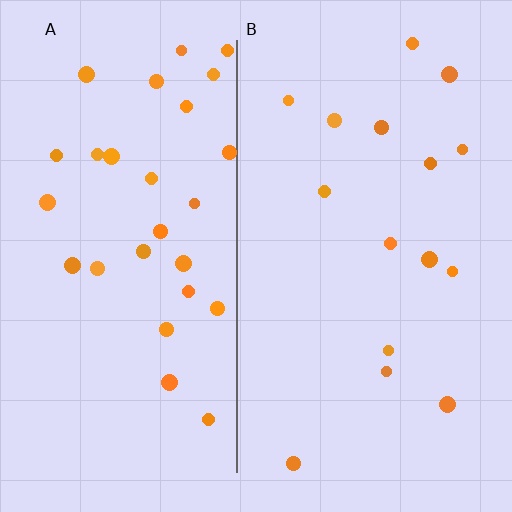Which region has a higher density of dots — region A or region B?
A (the left).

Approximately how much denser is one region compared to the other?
Approximately 1.9× — region A over region B.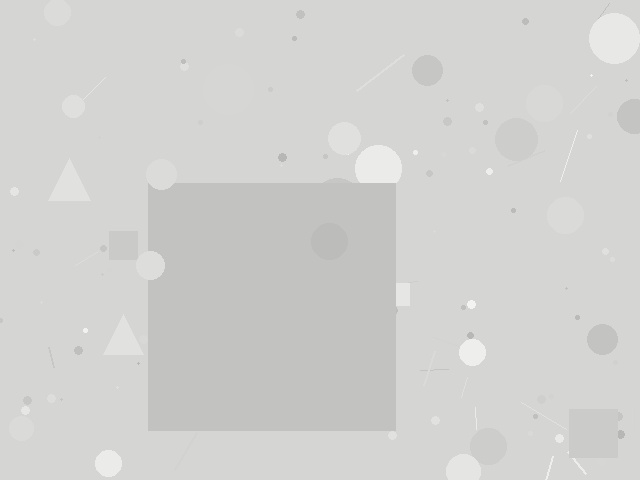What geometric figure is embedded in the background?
A square is embedded in the background.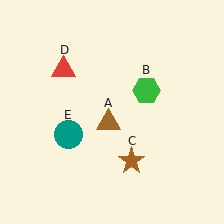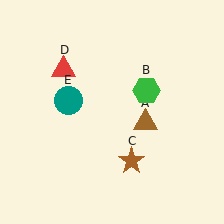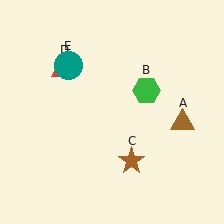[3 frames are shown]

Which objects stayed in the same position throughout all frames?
Green hexagon (object B) and brown star (object C) and red triangle (object D) remained stationary.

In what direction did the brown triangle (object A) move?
The brown triangle (object A) moved right.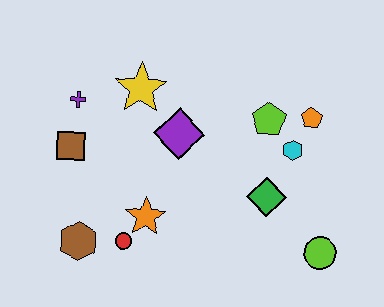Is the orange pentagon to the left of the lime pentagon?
No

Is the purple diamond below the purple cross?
Yes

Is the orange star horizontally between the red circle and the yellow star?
No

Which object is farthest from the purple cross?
The lime circle is farthest from the purple cross.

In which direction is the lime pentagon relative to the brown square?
The lime pentagon is to the right of the brown square.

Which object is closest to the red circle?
The orange star is closest to the red circle.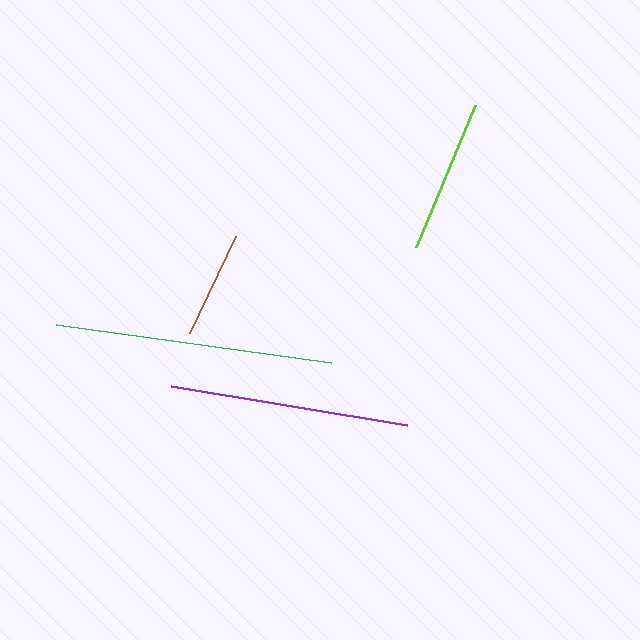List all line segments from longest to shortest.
From longest to shortest: green, purple, lime, brown.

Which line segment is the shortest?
The brown line is the shortest at approximately 107 pixels.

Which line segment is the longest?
The green line is the longest at approximately 278 pixels.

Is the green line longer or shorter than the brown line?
The green line is longer than the brown line.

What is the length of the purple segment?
The purple segment is approximately 239 pixels long.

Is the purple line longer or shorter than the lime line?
The purple line is longer than the lime line.